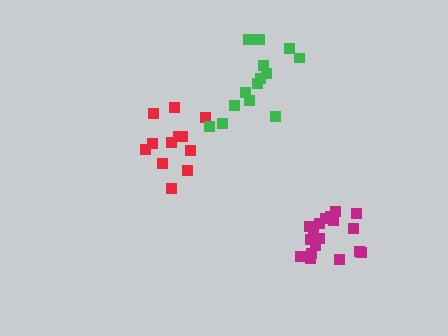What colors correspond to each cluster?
The clusters are colored: red, magenta, green.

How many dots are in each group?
Group 1: 12 dots, Group 2: 18 dots, Group 3: 14 dots (44 total).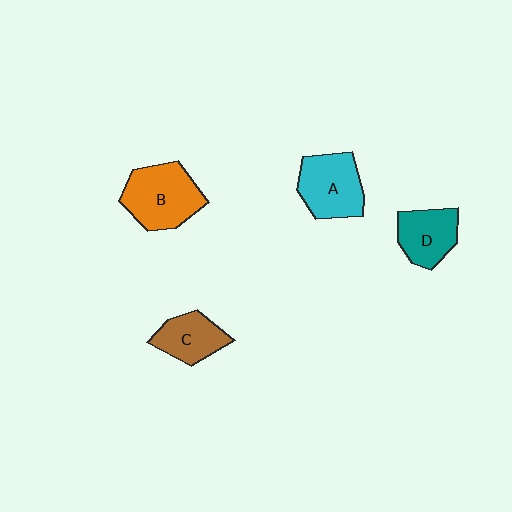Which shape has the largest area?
Shape B (orange).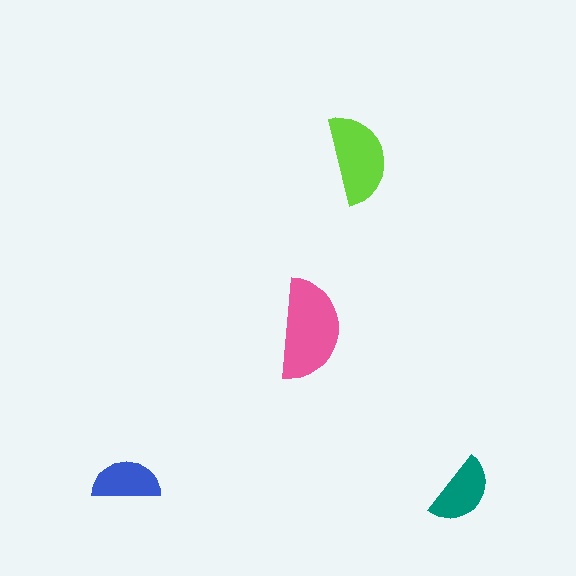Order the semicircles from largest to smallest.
the pink one, the lime one, the teal one, the blue one.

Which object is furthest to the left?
The blue semicircle is leftmost.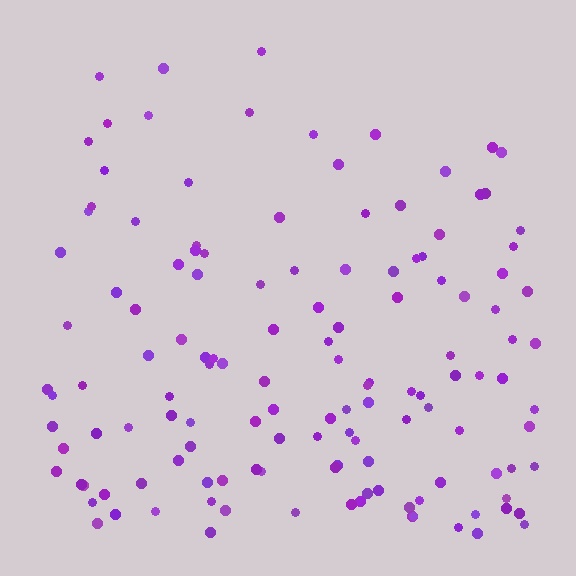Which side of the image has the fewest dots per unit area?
The top.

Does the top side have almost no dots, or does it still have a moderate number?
Still a moderate number, just noticeably fewer than the bottom.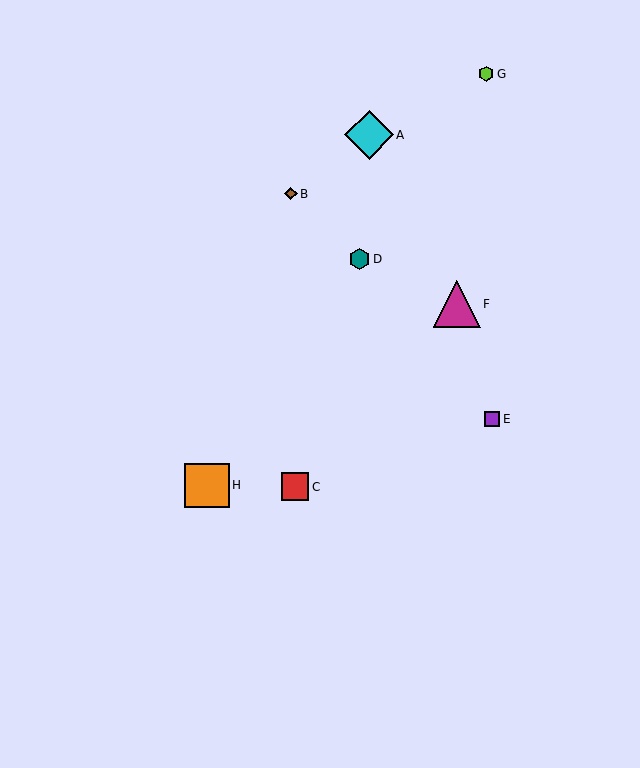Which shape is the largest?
The cyan diamond (labeled A) is the largest.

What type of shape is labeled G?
Shape G is a lime hexagon.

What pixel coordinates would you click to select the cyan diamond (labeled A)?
Click at (369, 135) to select the cyan diamond A.